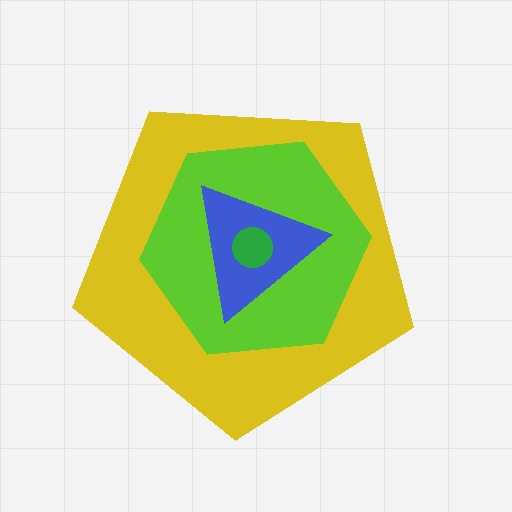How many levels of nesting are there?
4.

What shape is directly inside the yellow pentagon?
The lime hexagon.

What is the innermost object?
The green circle.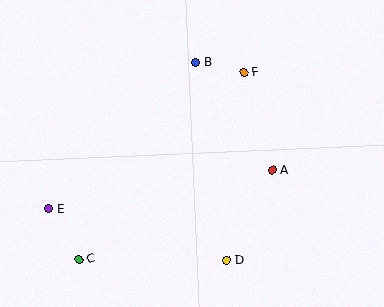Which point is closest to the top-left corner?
Point B is closest to the top-left corner.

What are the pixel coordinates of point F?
Point F is at (244, 72).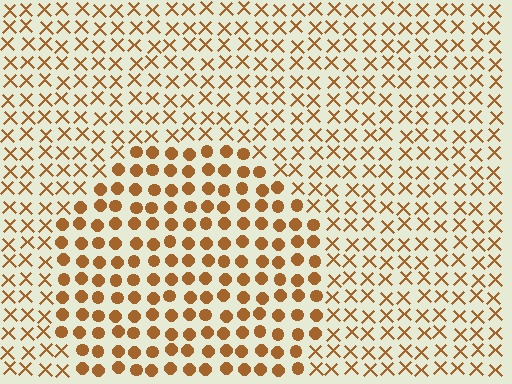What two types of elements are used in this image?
The image uses circles inside the circle region and X marks outside it.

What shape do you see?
I see a circle.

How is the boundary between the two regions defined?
The boundary is defined by a change in element shape: circles inside vs. X marks outside. All elements share the same color and spacing.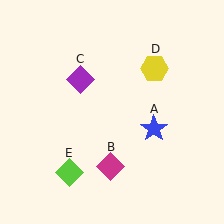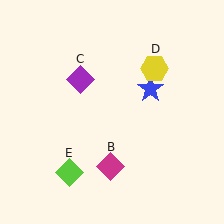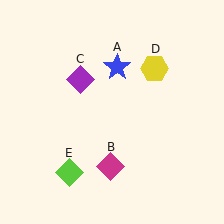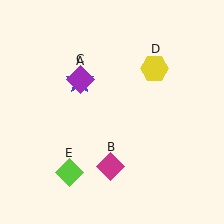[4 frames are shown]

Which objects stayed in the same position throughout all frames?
Magenta diamond (object B) and purple diamond (object C) and yellow hexagon (object D) and lime diamond (object E) remained stationary.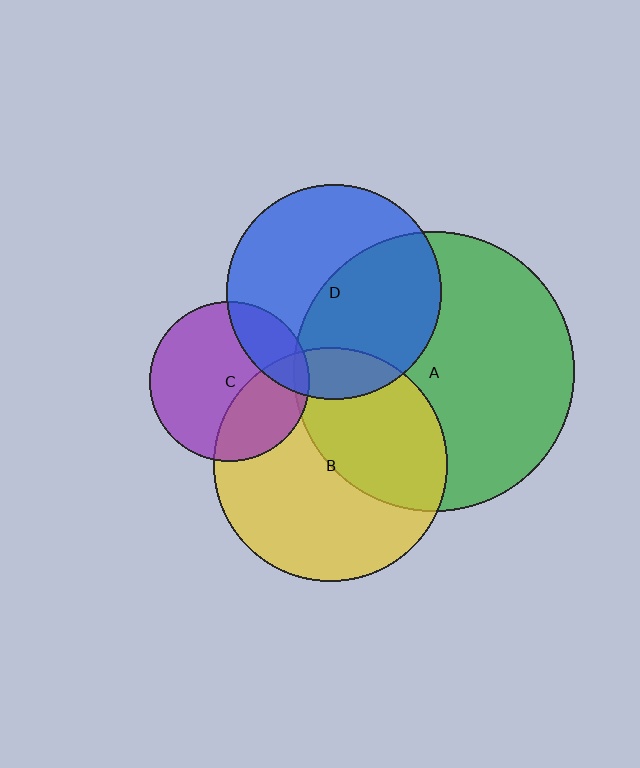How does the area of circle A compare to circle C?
Approximately 3.1 times.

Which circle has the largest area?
Circle A (green).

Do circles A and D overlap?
Yes.